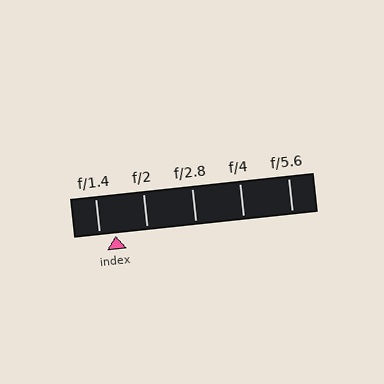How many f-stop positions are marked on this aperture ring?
There are 5 f-stop positions marked.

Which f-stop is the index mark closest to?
The index mark is closest to f/1.4.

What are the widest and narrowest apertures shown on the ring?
The widest aperture shown is f/1.4 and the narrowest is f/5.6.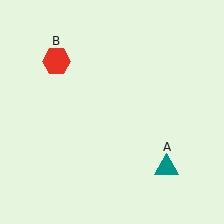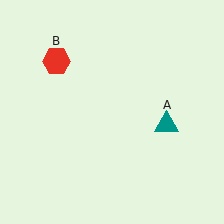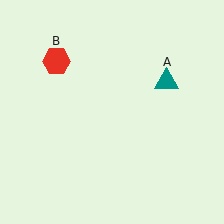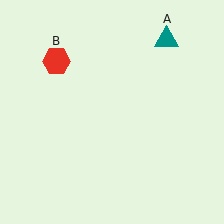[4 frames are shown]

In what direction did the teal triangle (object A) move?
The teal triangle (object A) moved up.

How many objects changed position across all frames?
1 object changed position: teal triangle (object A).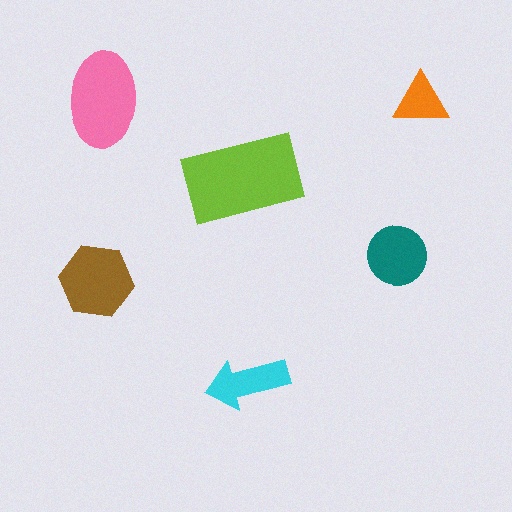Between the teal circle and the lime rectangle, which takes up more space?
The lime rectangle.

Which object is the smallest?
The orange triangle.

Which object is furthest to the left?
The brown hexagon is leftmost.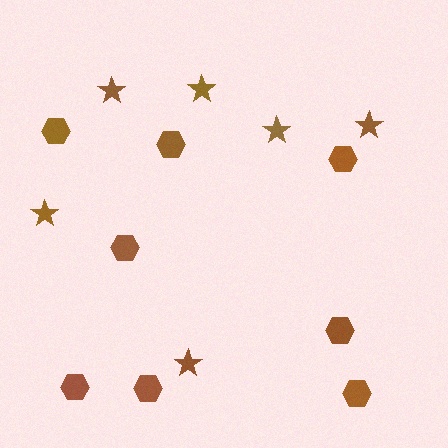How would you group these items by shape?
There are 2 groups: one group of hexagons (8) and one group of stars (6).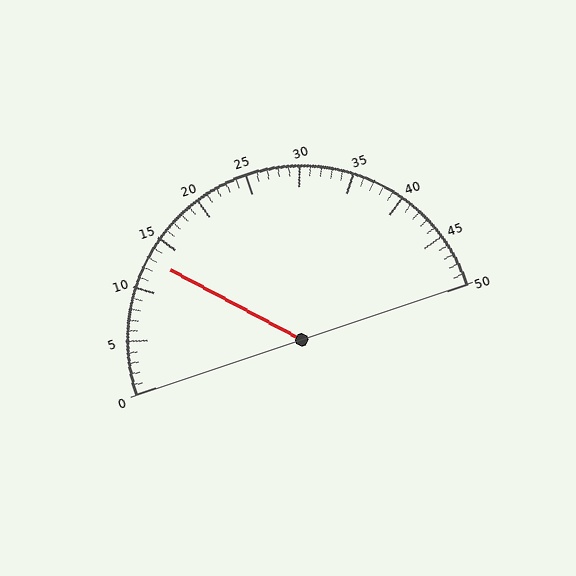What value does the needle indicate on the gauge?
The needle indicates approximately 13.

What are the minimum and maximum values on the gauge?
The gauge ranges from 0 to 50.